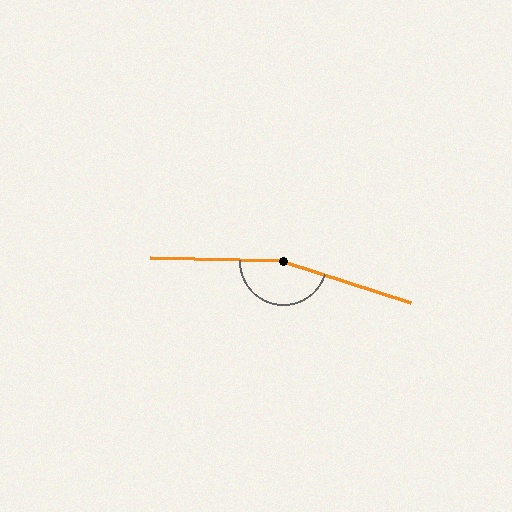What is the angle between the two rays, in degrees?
Approximately 163 degrees.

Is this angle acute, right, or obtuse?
It is obtuse.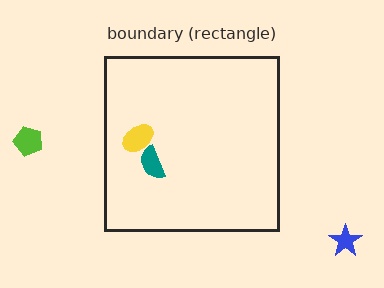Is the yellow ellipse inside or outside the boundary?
Inside.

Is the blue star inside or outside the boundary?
Outside.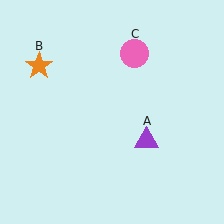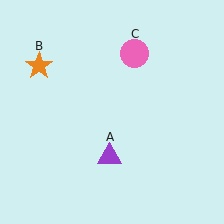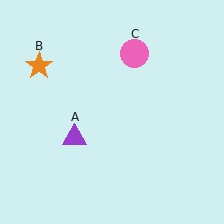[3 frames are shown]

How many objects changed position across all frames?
1 object changed position: purple triangle (object A).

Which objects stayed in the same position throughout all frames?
Orange star (object B) and pink circle (object C) remained stationary.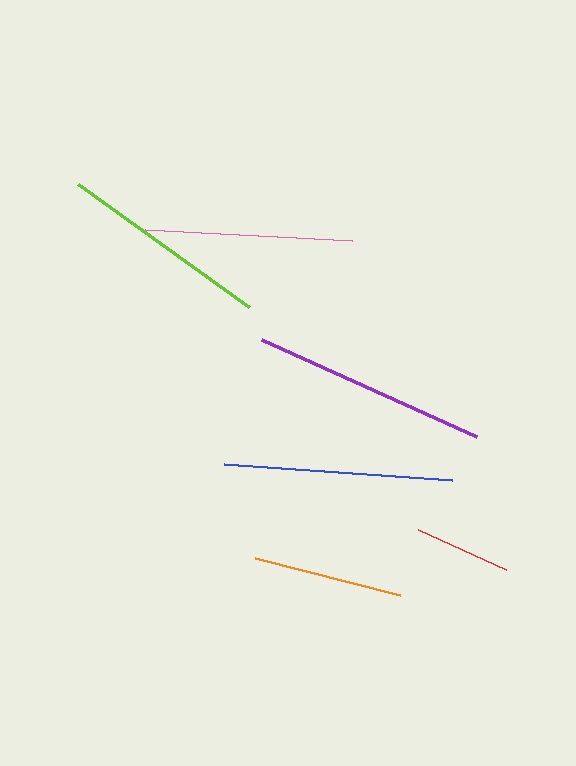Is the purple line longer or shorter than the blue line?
The purple line is longer than the blue line.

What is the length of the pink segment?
The pink segment is approximately 206 pixels long.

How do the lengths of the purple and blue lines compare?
The purple and blue lines are approximately the same length.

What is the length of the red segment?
The red segment is approximately 96 pixels long.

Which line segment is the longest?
The purple line is the longest at approximately 236 pixels.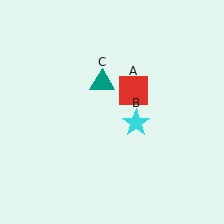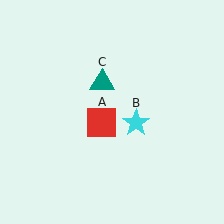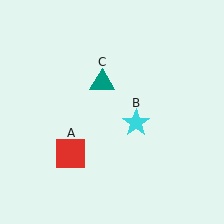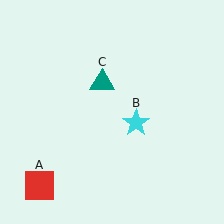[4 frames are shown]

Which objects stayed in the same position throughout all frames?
Cyan star (object B) and teal triangle (object C) remained stationary.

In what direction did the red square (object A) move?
The red square (object A) moved down and to the left.